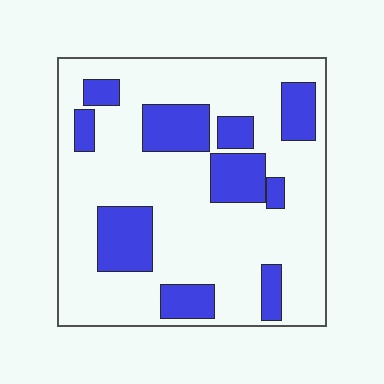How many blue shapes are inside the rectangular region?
10.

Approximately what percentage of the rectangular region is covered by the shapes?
Approximately 25%.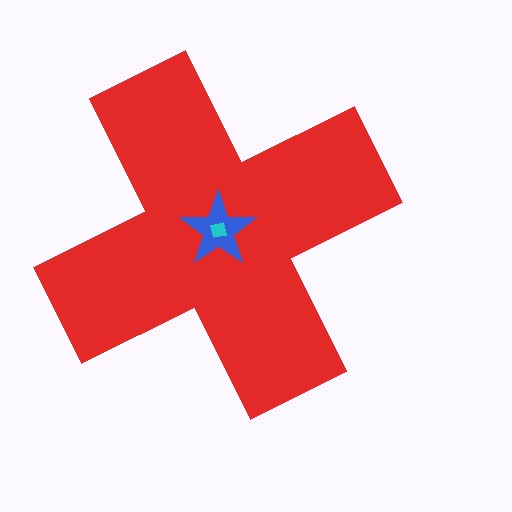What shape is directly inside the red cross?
The blue star.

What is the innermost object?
The cyan square.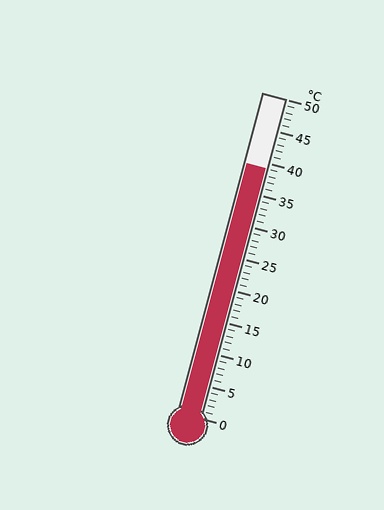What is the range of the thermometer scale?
The thermometer scale ranges from 0°C to 50°C.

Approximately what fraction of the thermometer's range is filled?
The thermometer is filled to approximately 80% of its range.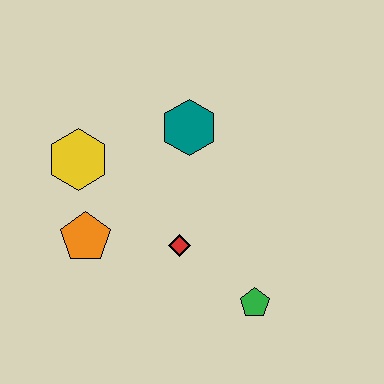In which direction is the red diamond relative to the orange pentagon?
The red diamond is to the right of the orange pentagon.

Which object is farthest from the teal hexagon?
The green pentagon is farthest from the teal hexagon.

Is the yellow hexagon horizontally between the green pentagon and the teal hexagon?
No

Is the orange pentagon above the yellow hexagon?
No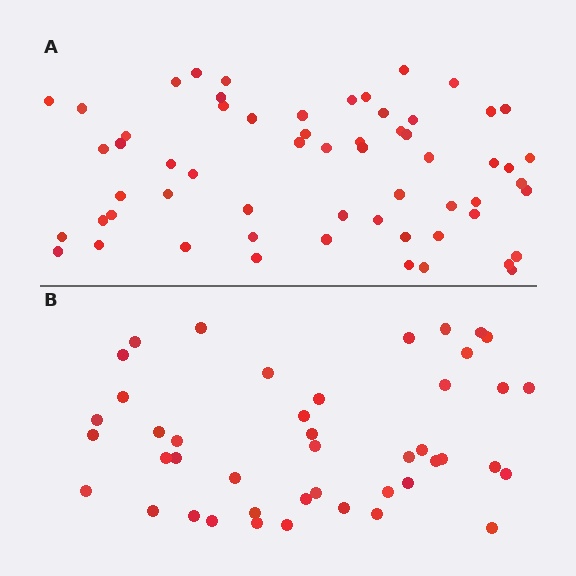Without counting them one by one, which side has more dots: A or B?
Region A (the top region) has more dots.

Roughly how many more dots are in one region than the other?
Region A has approximately 15 more dots than region B.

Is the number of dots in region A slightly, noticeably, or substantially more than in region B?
Region A has noticeably more, but not dramatically so. The ratio is roughly 1.4 to 1.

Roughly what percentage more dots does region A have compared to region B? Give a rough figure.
About 35% more.